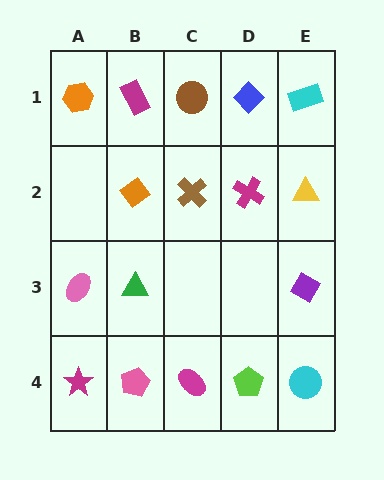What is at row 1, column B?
A magenta rectangle.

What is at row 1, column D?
A blue diamond.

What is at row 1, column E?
A cyan rectangle.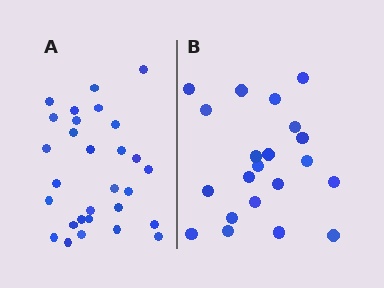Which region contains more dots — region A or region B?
Region A (the left region) has more dots.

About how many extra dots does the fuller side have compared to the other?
Region A has roughly 8 or so more dots than region B.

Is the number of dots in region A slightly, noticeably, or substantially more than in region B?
Region A has noticeably more, but not dramatically so. The ratio is roughly 1.4 to 1.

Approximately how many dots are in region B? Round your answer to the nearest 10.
About 20 dots. (The exact count is 21, which rounds to 20.)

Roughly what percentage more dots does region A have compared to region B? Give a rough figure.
About 40% more.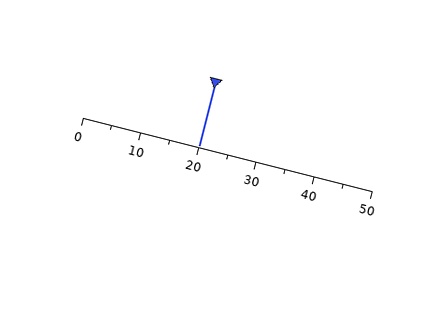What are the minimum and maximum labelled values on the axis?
The axis runs from 0 to 50.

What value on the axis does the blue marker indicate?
The marker indicates approximately 20.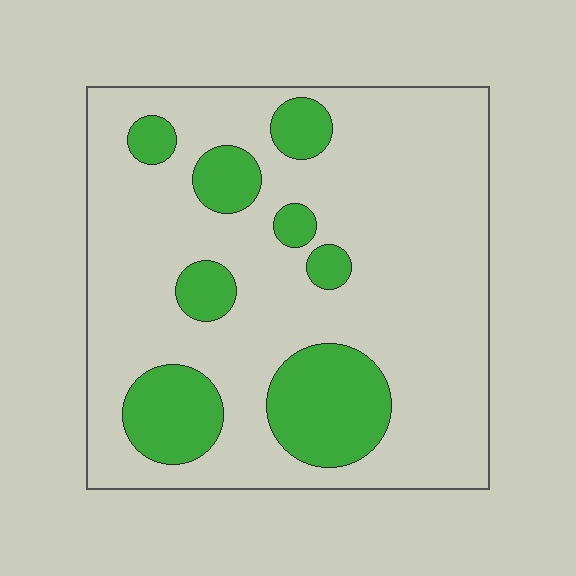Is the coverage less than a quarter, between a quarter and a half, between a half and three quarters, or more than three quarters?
Less than a quarter.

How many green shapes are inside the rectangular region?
8.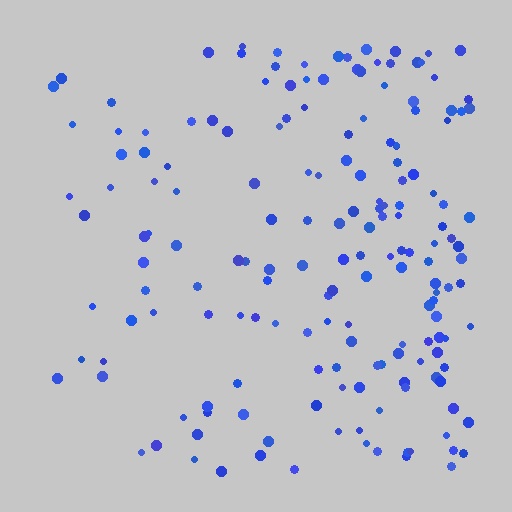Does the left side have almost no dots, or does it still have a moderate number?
Still a moderate number, just noticeably fewer than the right.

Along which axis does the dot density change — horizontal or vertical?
Horizontal.